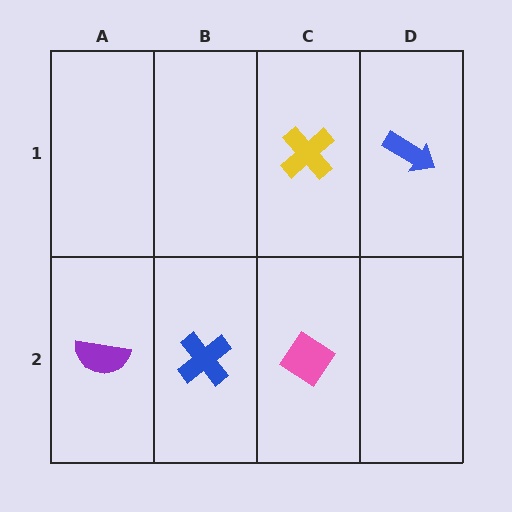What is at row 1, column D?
A blue arrow.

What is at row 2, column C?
A pink diamond.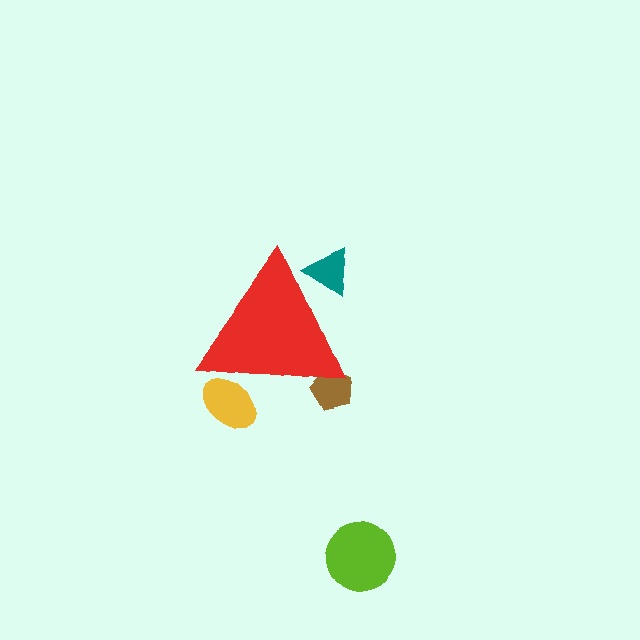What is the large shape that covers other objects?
A red triangle.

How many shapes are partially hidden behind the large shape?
3 shapes are partially hidden.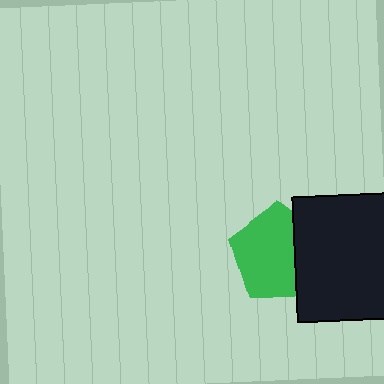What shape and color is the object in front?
The object in front is a black square.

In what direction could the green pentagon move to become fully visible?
The green pentagon could move left. That would shift it out from behind the black square entirely.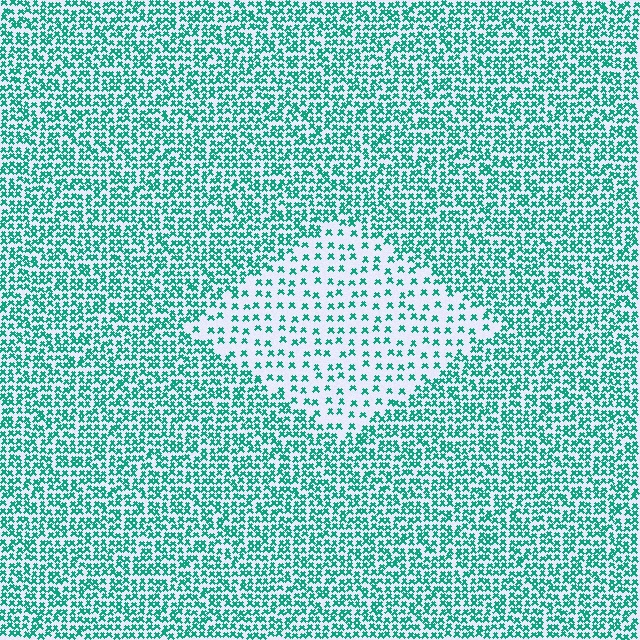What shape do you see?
I see a diamond.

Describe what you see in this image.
The image contains small teal elements arranged at two different densities. A diamond-shaped region is visible where the elements are less densely packed than the surrounding area.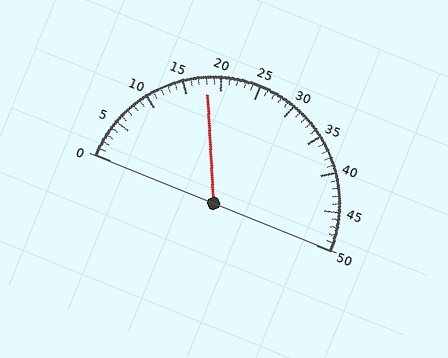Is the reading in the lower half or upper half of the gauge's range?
The reading is in the lower half of the range (0 to 50).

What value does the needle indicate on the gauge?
The needle indicates approximately 18.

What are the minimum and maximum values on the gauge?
The gauge ranges from 0 to 50.